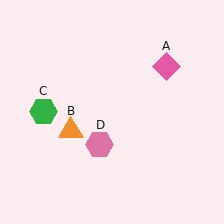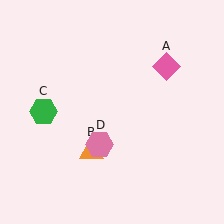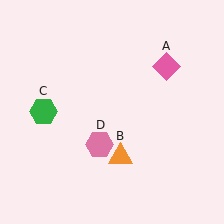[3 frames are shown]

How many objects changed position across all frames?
1 object changed position: orange triangle (object B).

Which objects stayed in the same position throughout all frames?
Pink diamond (object A) and green hexagon (object C) and pink hexagon (object D) remained stationary.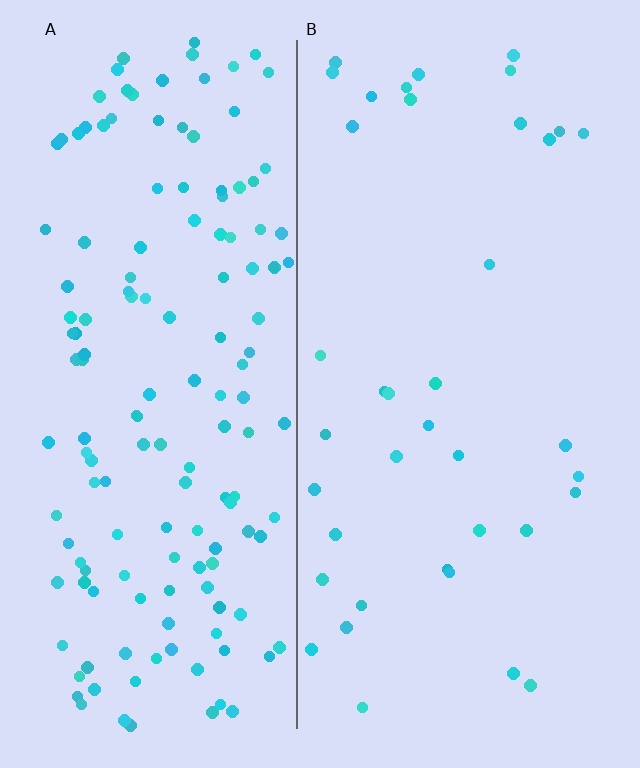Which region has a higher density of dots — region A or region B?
A (the left).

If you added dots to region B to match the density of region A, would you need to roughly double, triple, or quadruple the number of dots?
Approximately quadruple.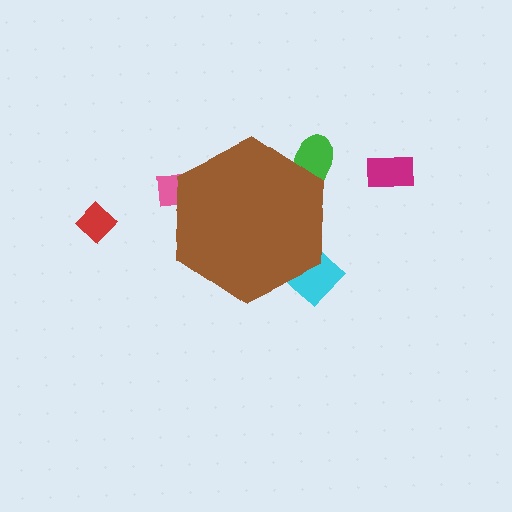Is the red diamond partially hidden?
No, the red diamond is fully visible.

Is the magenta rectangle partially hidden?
No, the magenta rectangle is fully visible.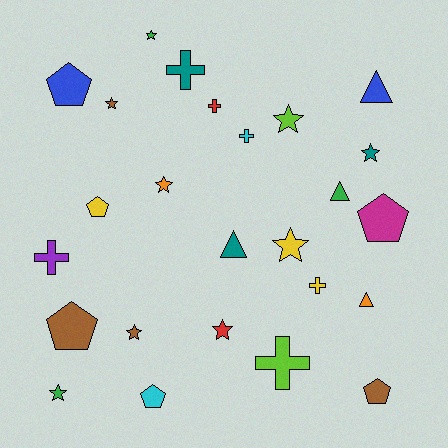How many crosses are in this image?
There are 6 crosses.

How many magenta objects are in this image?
There is 1 magenta object.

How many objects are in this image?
There are 25 objects.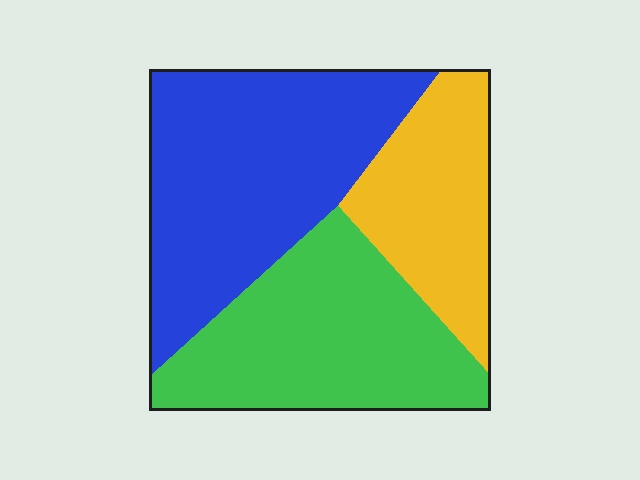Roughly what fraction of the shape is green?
Green takes up about one third (1/3) of the shape.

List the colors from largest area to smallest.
From largest to smallest: blue, green, yellow.